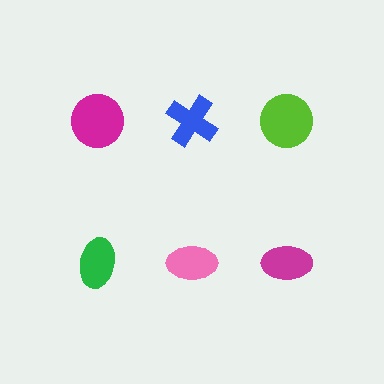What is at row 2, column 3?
A magenta ellipse.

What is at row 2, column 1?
A green ellipse.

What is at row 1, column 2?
A blue cross.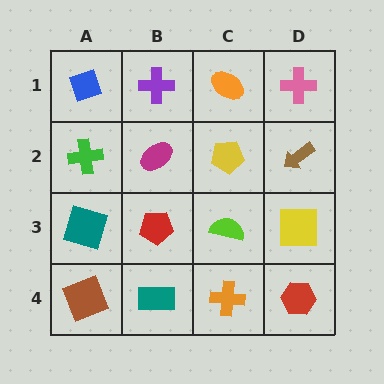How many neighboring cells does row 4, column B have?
3.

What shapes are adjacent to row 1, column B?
A magenta ellipse (row 2, column B), a blue diamond (row 1, column A), an orange ellipse (row 1, column C).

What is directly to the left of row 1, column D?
An orange ellipse.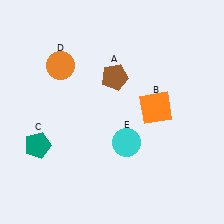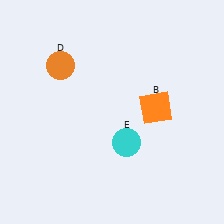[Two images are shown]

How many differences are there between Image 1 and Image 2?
There are 2 differences between the two images.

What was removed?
The brown pentagon (A), the teal pentagon (C) were removed in Image 2.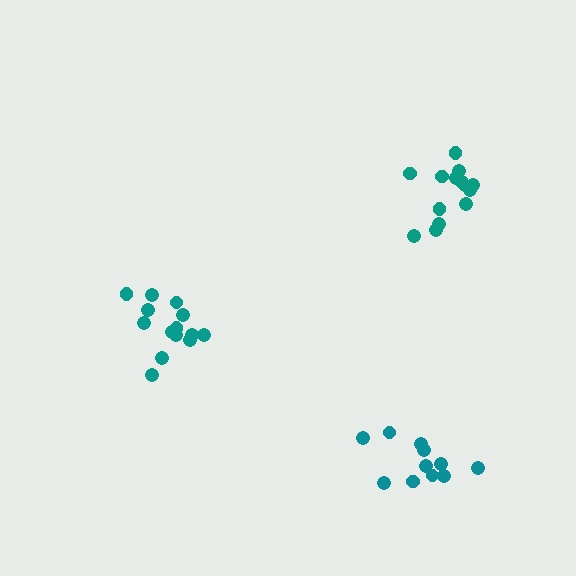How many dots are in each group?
Group 1: 11 dots, Group 2: 14 dots, Group 3: 14 dots (39 total).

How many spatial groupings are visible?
There are 3 spatial groupings.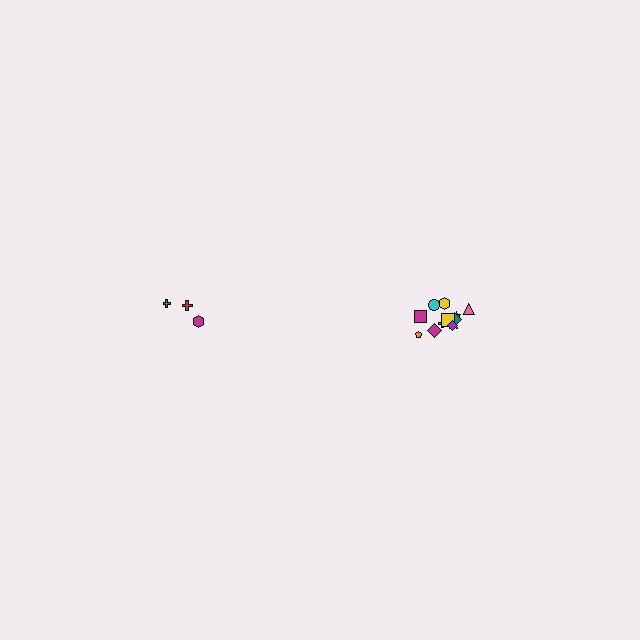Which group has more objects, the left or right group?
The right group.